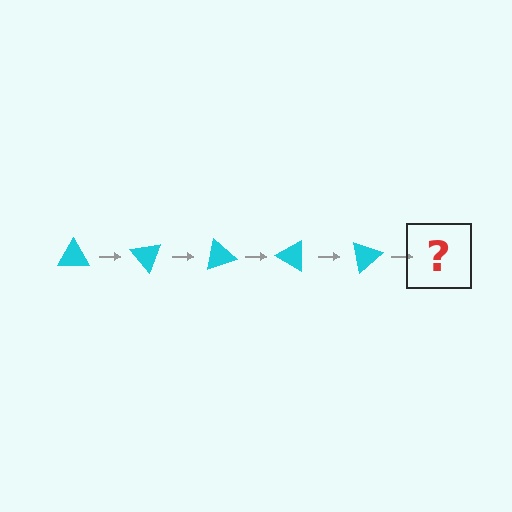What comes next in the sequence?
The next element should be a cyan triangle rotated 250 degrees.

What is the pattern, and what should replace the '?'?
The pattern is that the triangle rotates 50 degrees each step. The '?' should be a cyan triangle rotated 250 degrees.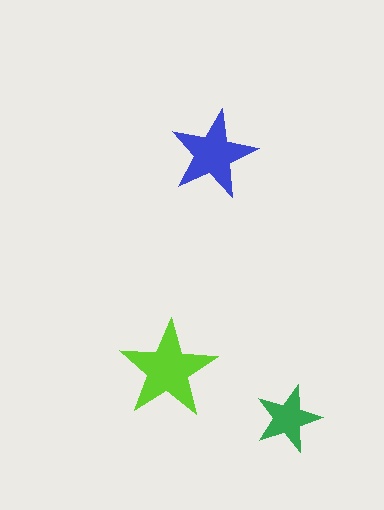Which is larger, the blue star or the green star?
The blue one.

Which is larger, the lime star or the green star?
The lime one.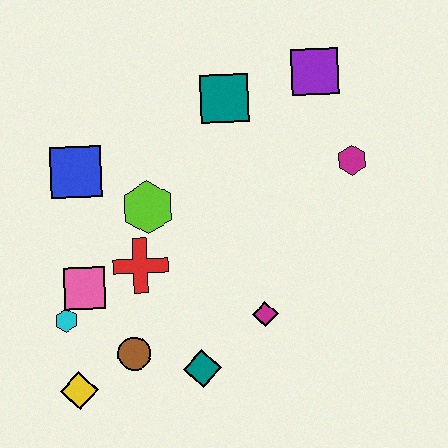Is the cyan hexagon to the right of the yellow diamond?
No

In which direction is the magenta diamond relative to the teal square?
The magenta diamond is below the teal square.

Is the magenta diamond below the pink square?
Yes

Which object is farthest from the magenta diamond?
The purple square is farthest from the magenta diamond.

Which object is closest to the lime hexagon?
The red cross is closest to the lime hexagon.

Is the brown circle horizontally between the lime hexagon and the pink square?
Yes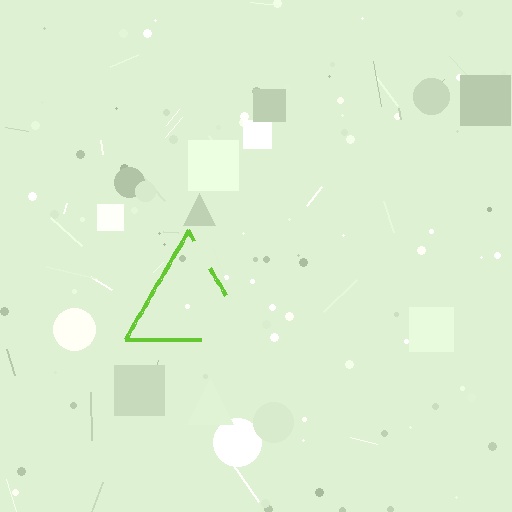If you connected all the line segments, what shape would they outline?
They would outline a triangle.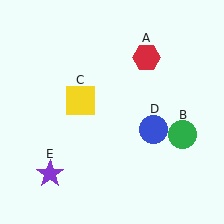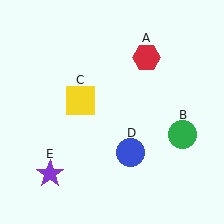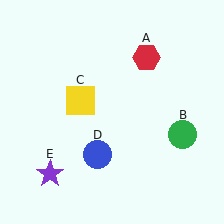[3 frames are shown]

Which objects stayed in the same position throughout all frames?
Red hexagon (object A) and green circle (object B) and yellow square (object C) and purple star (object E) remained stationary.